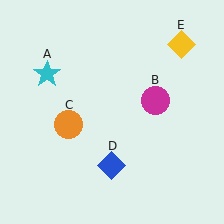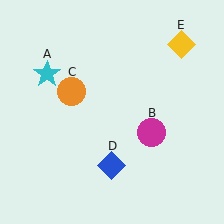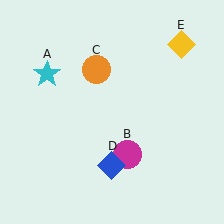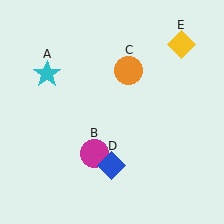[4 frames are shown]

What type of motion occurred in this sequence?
The magenta circle (object B), orange circle (object C) rotated clockwise around the center of the scene.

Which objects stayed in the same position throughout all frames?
Cyan star (object A) and blue diamond (object D) and yellow diamond (object E) remained stationary.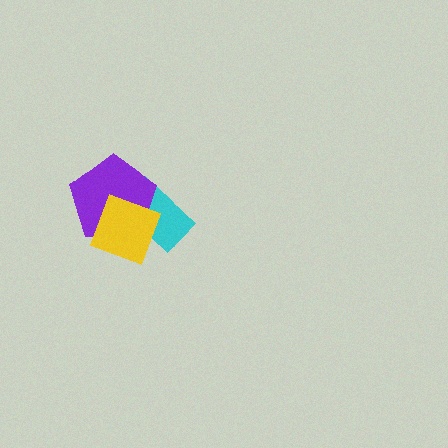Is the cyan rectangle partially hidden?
Yes, it is partially covered by another shape.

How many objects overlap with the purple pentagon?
2 objects overlap with the purple pentagon.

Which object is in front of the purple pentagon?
The yellow diamond is in front of the purple pentagon.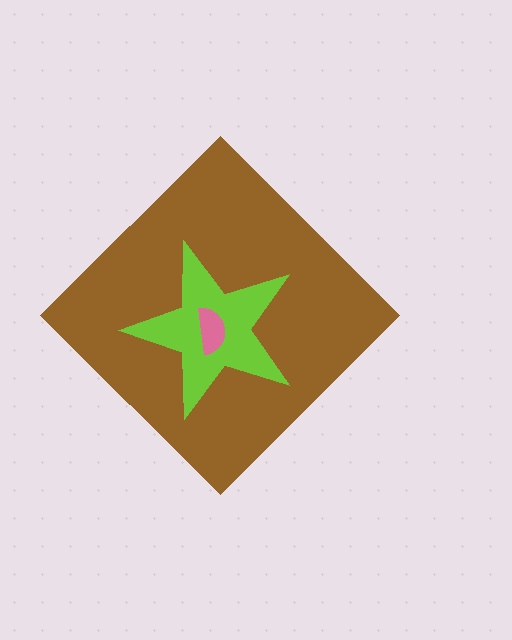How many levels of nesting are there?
3.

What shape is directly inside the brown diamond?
The lime star.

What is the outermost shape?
The brown diamond.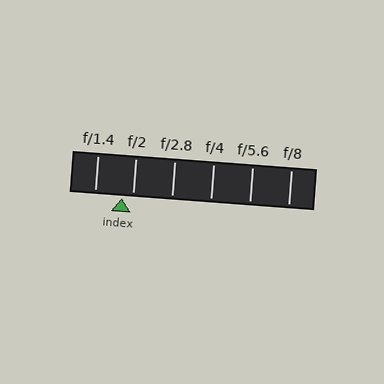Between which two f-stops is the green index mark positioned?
The index mark is between f/1.4 and f/2.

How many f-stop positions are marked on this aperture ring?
There are 6 f-stop positions marked.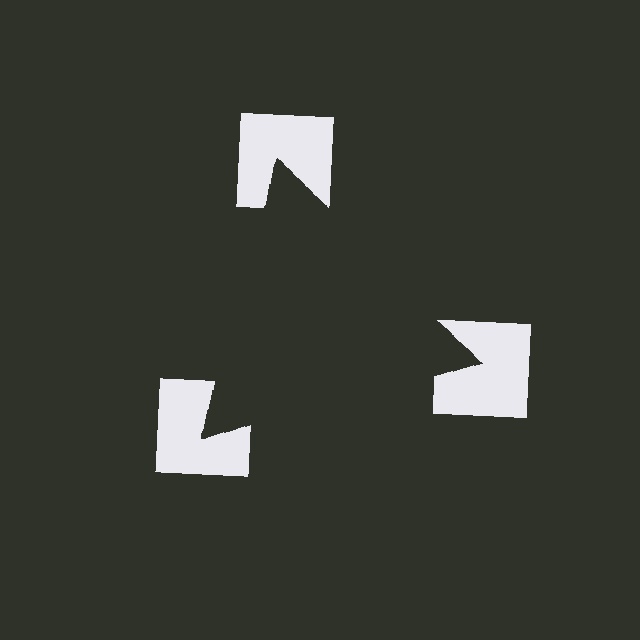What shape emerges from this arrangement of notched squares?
An illusory triangle — its edges are inferred from the aligned wedge cuts in the notched squares, not physically drawn.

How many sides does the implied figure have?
3 sides.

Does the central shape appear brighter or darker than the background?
It typically appears slightly darker than the background, even though no actual brightness change is drawn.